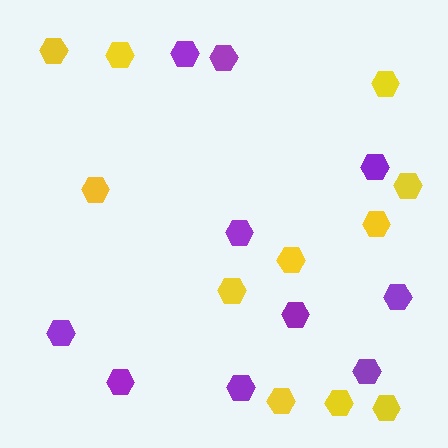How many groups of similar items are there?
There are 2 groups: one group of yellow hexagons (11) and one group of purple hexagons (10).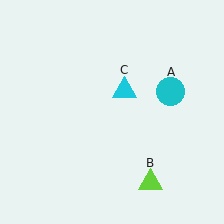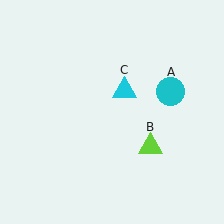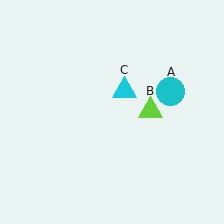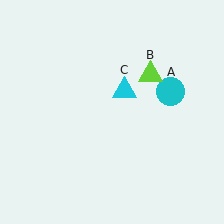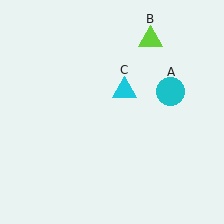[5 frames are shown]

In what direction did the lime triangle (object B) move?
The lime triangle (object B) moved up.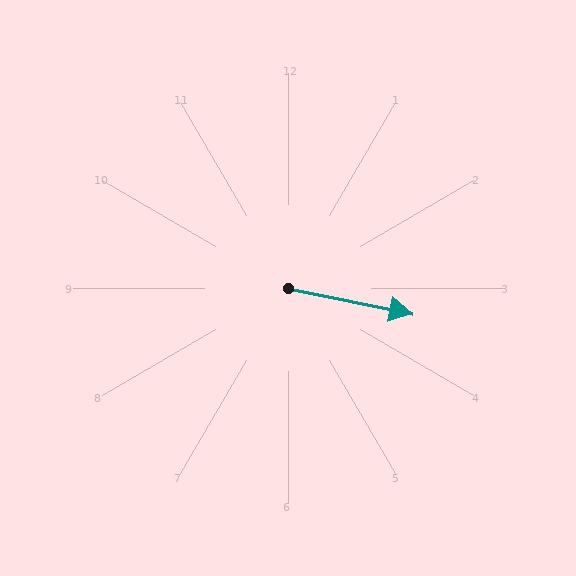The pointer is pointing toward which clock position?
Roughly 3 o'clock.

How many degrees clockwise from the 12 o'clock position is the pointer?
Approximately 102 degrees.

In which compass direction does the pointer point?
East.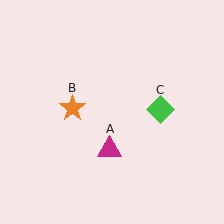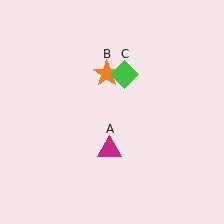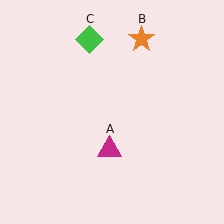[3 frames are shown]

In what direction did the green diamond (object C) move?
The green diamond (object C) moved up and to the left.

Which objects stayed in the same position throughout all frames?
Magenta triangle (object A) remained stationary.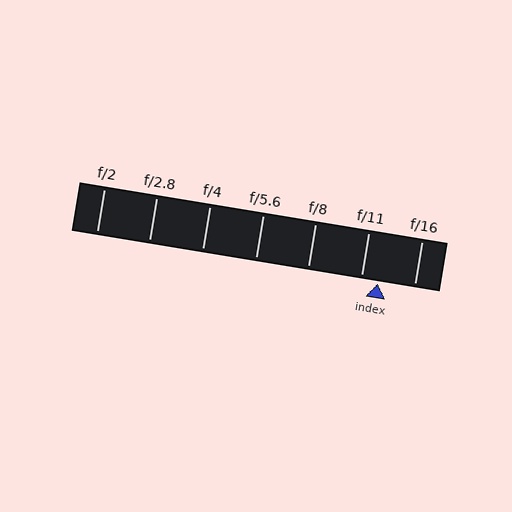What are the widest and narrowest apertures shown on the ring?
The widest aperture shown is f/2 and the narrowest is f/16.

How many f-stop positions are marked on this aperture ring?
There are 7 f-stop positions marked.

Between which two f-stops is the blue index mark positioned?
The index mark is between f/11 and f/16.